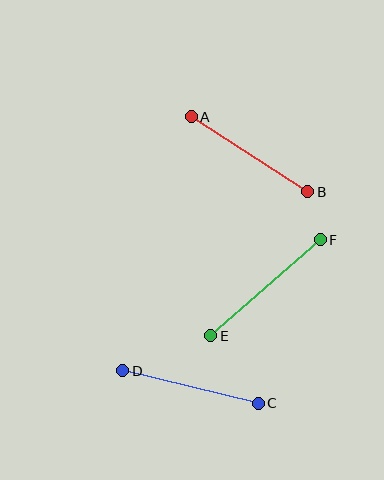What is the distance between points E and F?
The distance is approximately 146 pixels.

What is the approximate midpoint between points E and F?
The midpoint is at approximately (265, 288) pixels.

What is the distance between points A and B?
The distance is approximately 138 pixels.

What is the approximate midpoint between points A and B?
The midpoint is at approximately (249, 154) pixels.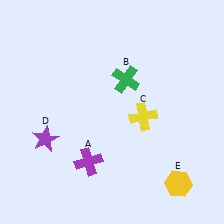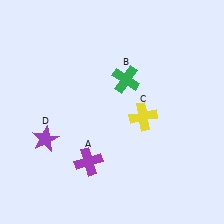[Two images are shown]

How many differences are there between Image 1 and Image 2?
There is 1 difference between the two images.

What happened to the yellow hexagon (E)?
The yellow hexagon (E) was removed in Image 2. It was in the bottom-right area of Image 1.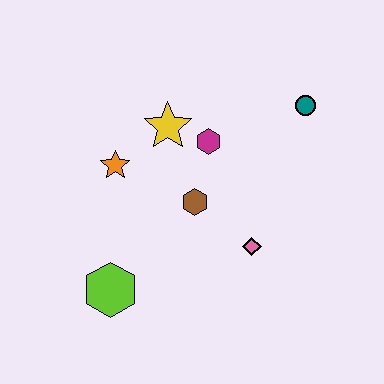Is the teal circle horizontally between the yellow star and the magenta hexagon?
No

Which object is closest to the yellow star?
The magenta hexagon is closest to the yellow star.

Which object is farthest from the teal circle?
The lime hexagon is farthest from the teal circle.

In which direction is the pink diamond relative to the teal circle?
The pink diamond is below the teal circle.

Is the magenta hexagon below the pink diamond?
No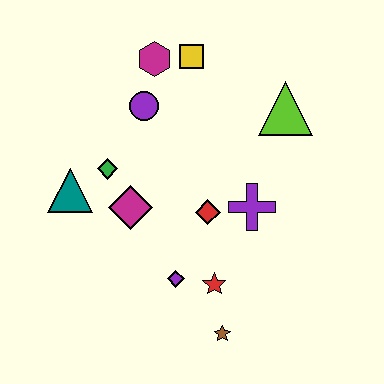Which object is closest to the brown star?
The red star is closest to the brown star.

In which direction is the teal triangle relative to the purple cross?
The teal triangle is to the left of the purple cross.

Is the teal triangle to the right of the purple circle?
No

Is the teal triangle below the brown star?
No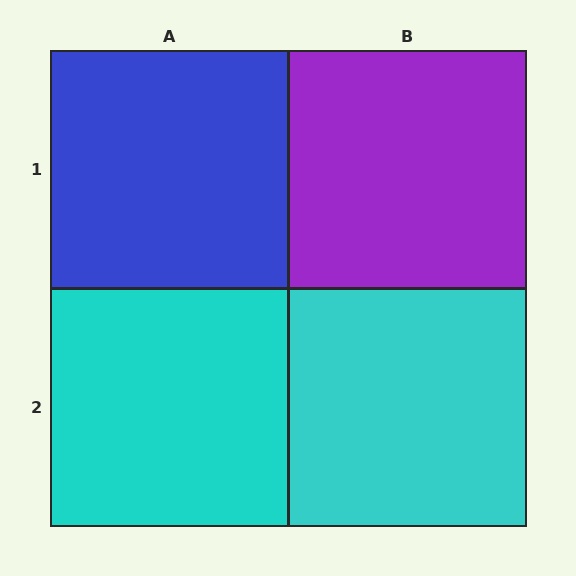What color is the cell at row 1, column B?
Purple.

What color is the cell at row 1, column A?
Blue.